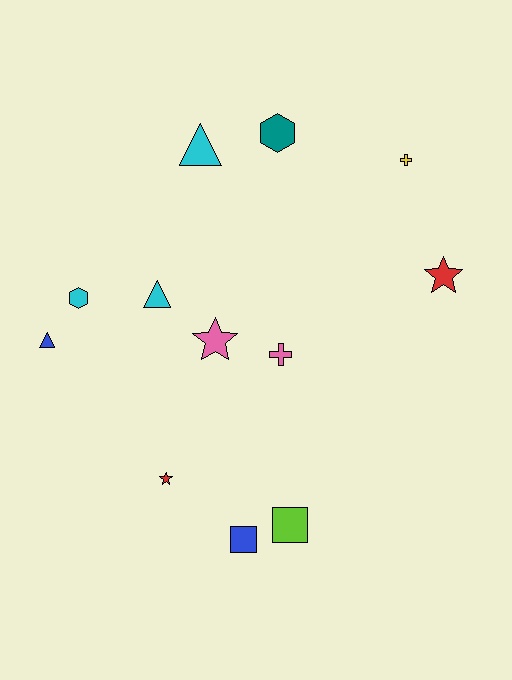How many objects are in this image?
There are 12 objects.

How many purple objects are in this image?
There are no purple objects.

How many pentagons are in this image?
There are no pentagons.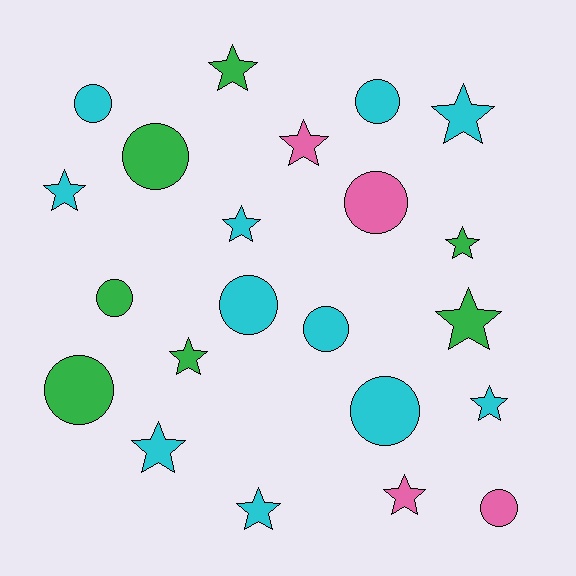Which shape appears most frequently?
Star, with 12 objects.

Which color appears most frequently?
Cyan, with 11 objects.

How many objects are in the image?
There are 22 objects.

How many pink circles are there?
There are 2 pink circles.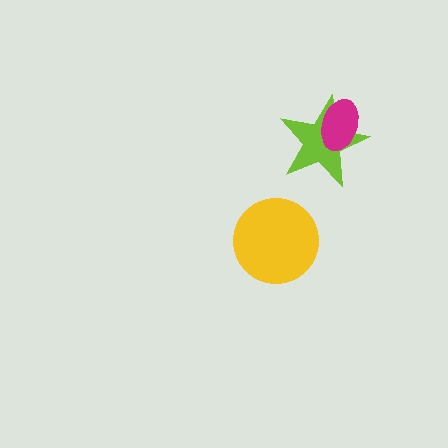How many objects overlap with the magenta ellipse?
1 object overlaps with the magenta ellipse.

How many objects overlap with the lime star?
1 object overlaps with the lime star.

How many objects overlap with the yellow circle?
0 objects overlap with the yellow circle.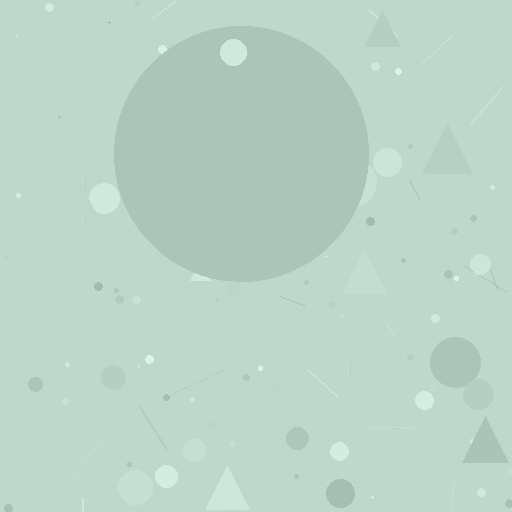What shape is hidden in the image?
A circle is hidden in the image.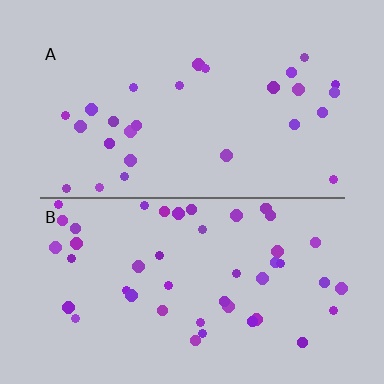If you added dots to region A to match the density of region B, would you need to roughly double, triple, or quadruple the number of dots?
Approximately double.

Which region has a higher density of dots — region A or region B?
B (the bottom).